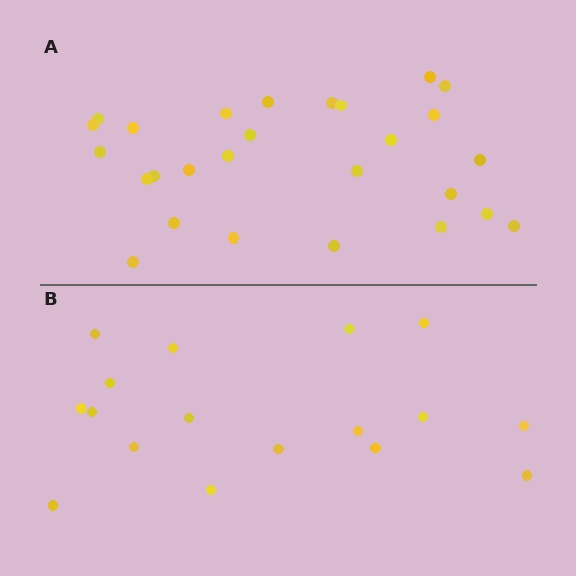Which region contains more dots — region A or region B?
Region A (the top region) has more dots.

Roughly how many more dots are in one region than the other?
Region A has roughly 10 or so more dots than region B.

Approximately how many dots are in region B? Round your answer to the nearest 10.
About 20 dots. (The exact count is 17, which rounds to 20.)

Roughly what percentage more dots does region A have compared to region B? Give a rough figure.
About 60% more.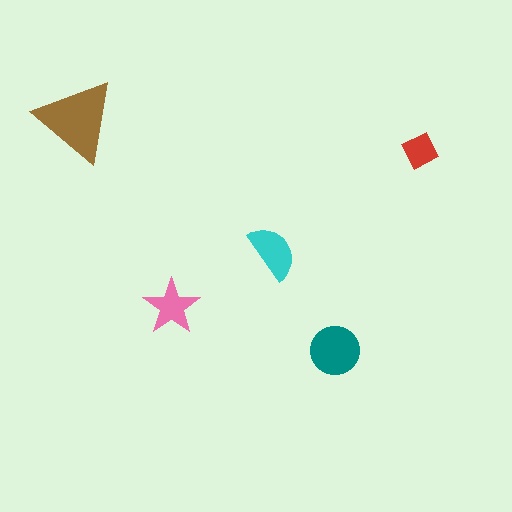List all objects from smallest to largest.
The red diamond, the pink star, the cyan semicircle, the teal circle, the brown triangle.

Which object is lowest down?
The teal circle is bottommost.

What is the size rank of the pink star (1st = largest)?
4th.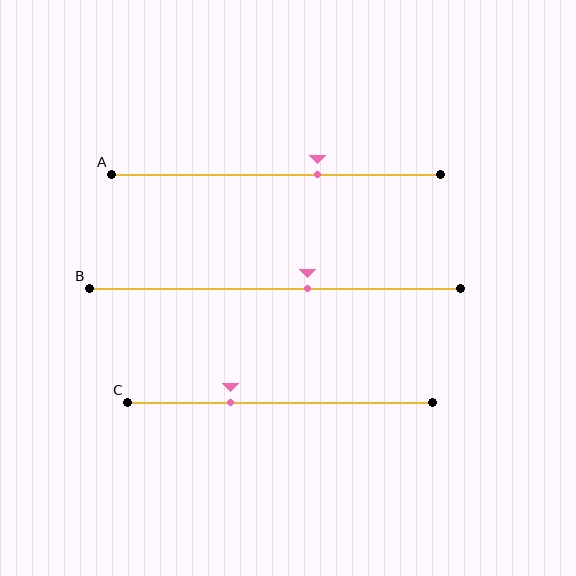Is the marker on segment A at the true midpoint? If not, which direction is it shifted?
No, the marker on segment A is shifted to the right by about 13% of the segment length.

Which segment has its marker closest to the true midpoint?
Segment B has its marker closest to the true midpoint.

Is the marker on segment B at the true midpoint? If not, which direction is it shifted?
No, the marker on segment B is shifted to the right by about 9% of the segment length.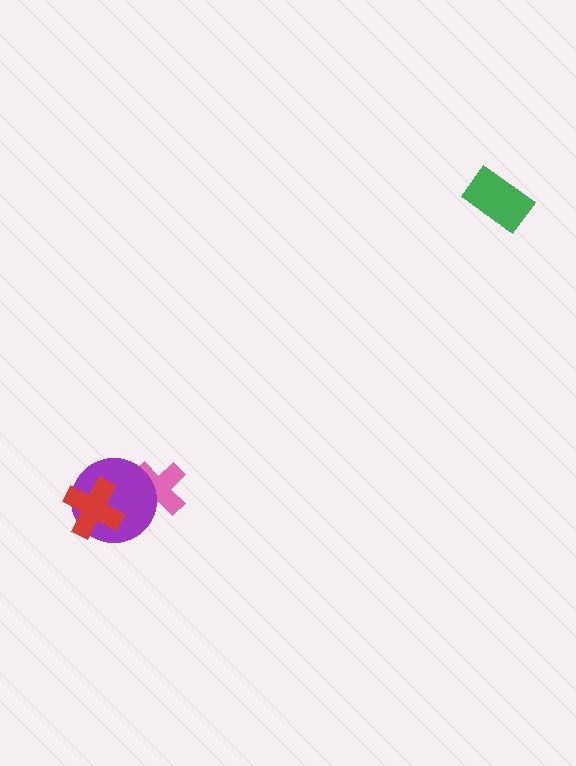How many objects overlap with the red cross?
1 object overlaps with the red cross.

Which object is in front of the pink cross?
The purple circle is in front of the pink cross.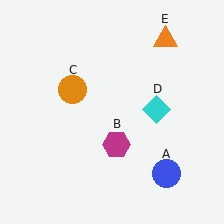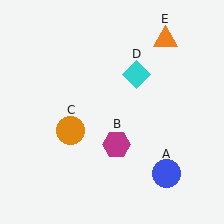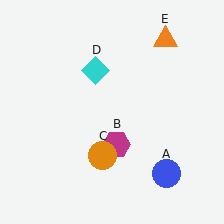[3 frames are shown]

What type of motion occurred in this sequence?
The orange circle (object C), cyan diamond (object D) rotated counterclockwise around the center of the scene.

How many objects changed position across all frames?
2 objects changed position: orange circle (object C), cyan diamond (object D).